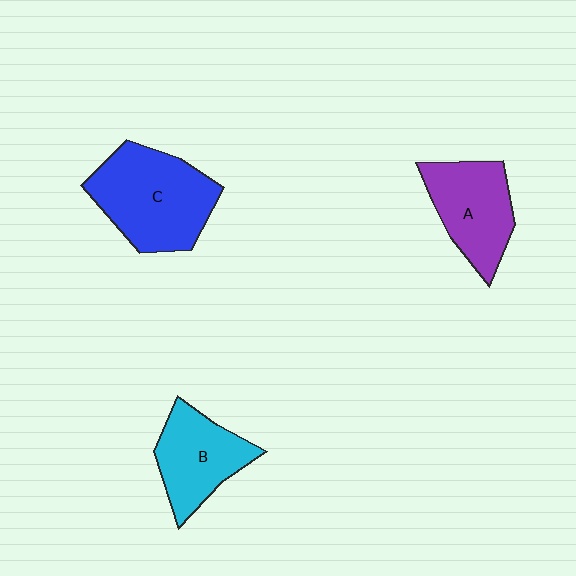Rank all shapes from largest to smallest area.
From largest to smallest: C (blue), A (purple), B (cyan).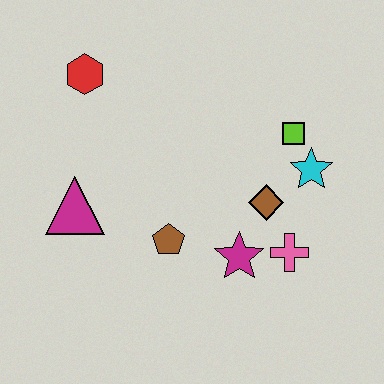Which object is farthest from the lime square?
The magenta triangle is farthest from the lime square.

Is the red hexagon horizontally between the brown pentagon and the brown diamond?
No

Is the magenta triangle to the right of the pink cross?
No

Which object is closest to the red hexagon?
The magenta triangle is closest to the red hexagon.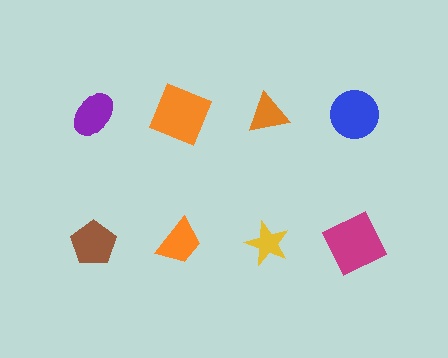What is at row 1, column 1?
A purple ellipse.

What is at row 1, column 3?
An orange triangle.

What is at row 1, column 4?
A blue circle.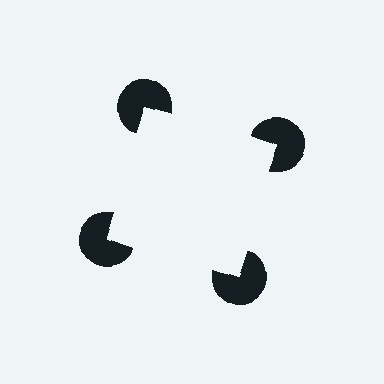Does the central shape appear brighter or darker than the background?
It typically appears slightly brighter than the background, even though no actual brightness change is drawn.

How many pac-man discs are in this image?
There are 4 — one at each vertex of the illusory square.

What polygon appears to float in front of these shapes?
An illusory square — its edges are inferred from the aligned wedge cuts in the pac-man discs, not physically drawn.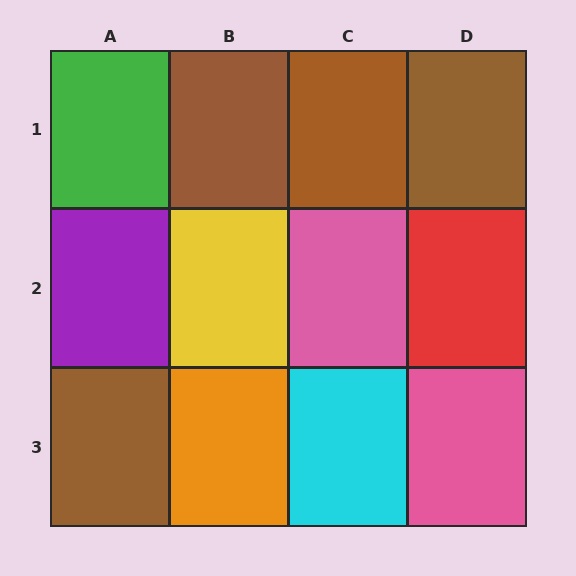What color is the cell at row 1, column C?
Brown.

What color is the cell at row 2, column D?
Red.